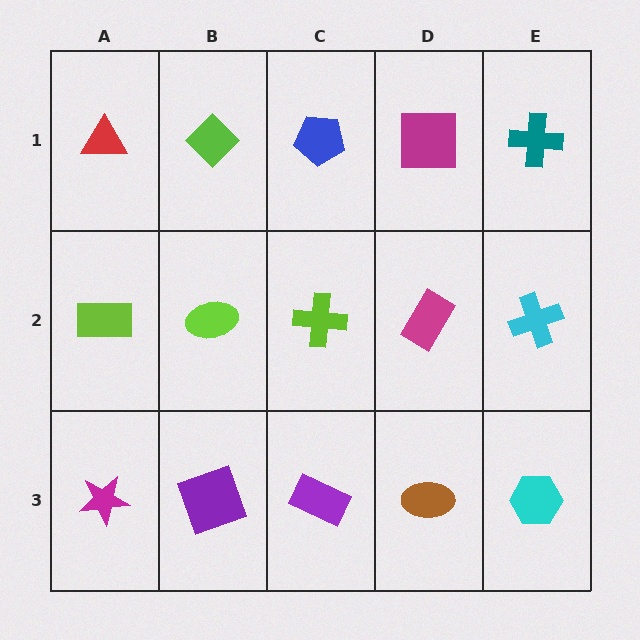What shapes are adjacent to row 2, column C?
A blue pentagon (row 1, column C), a purple rectangle (row 3, column C), a lime ellipse (row 2, column B), a magenta rectangle (row 2, column D).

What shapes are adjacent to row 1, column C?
A lime cross (row 2, column C), a lime diamond (row 1, column B), a magenta square (row 1, column D).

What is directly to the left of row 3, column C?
A purple square.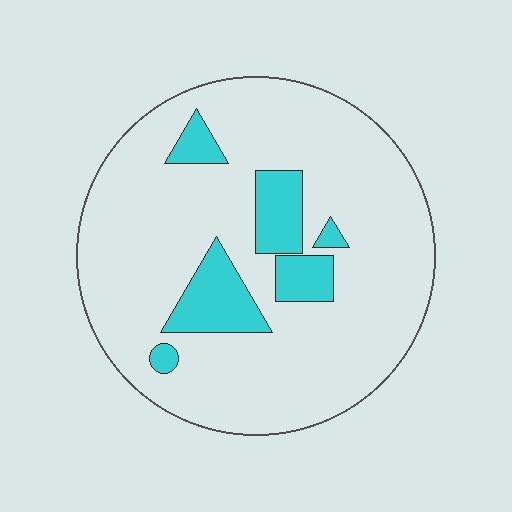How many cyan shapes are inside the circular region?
6.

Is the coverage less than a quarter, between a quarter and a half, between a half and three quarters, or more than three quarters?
Less than a quarter.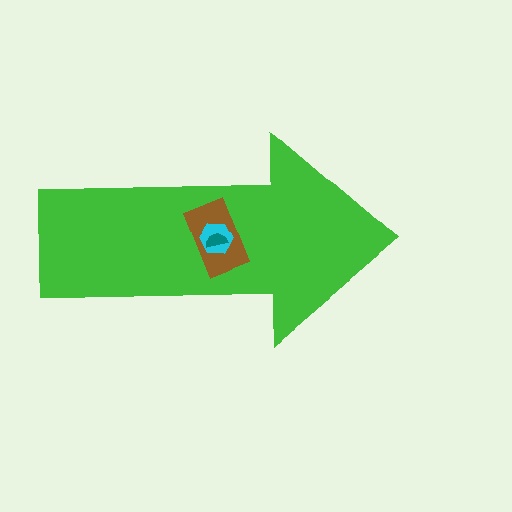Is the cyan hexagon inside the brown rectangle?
Yes.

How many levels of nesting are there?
4.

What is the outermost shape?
The green arrow.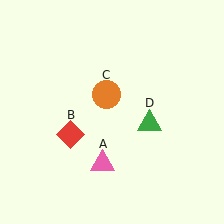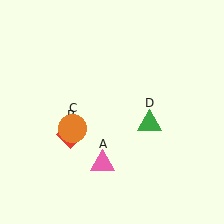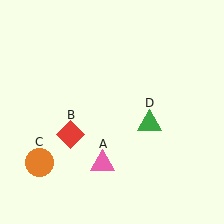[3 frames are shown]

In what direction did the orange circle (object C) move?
The orange circle (object C) moved down and to the left.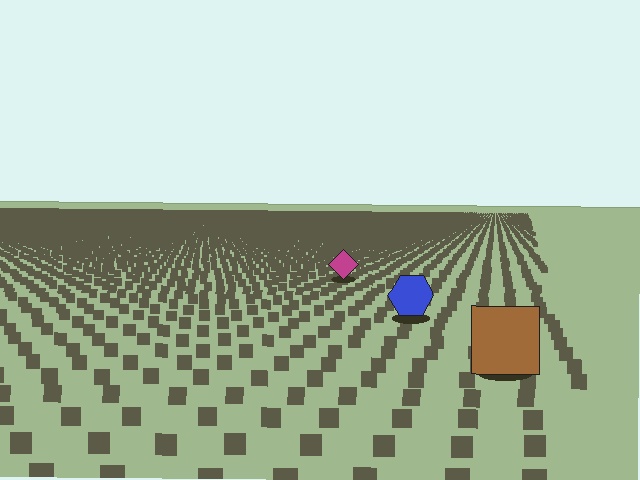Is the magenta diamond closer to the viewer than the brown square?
No. The brown square is closer — you can tell from the texture gradient: the ground texture is coarser near it.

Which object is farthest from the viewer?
The magenta diamond is farthest from the viewer. It appears smaller and the ground texture around it is denser.